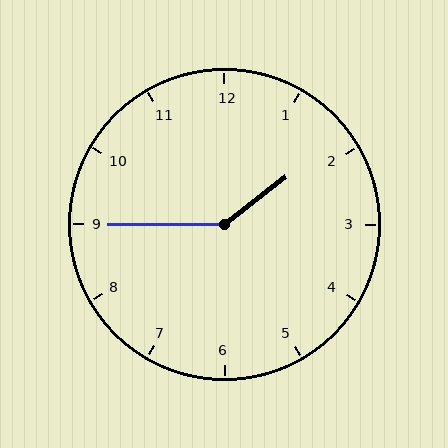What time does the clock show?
1:45.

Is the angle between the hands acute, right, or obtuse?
It is obtuse.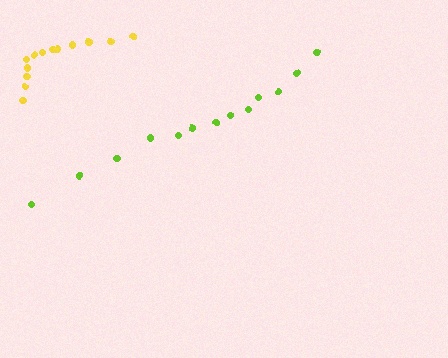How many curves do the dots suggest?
There are 2 distinct paths.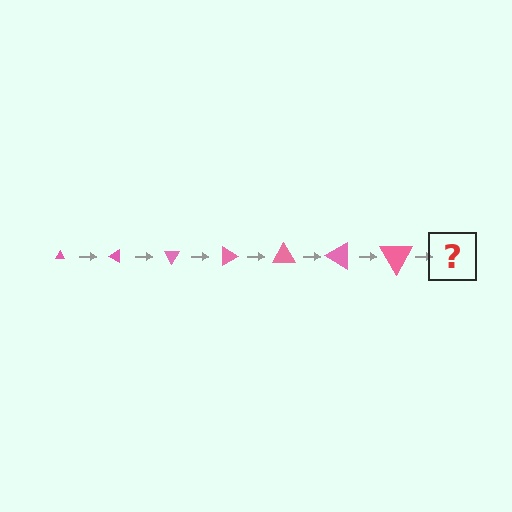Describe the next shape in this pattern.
It should be a triangle, larger than the previous one and rotated 210 degrees from the start.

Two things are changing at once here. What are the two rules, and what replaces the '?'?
The two rules are that the triangle grows larger each step and it rotates 30 degrees each step. The '?' should be a triangle, larger than the previous one and rotated 210 degrees from the start.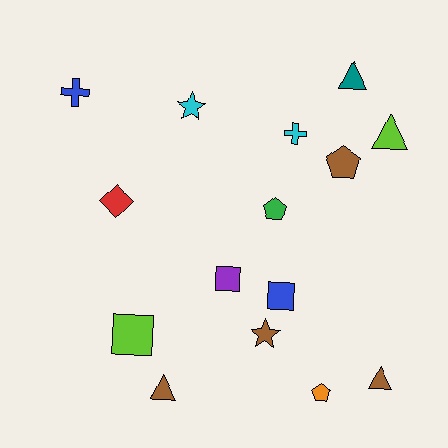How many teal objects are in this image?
There is 1 teal object.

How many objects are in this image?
There are 15 objects.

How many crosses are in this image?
There are 2 crosses.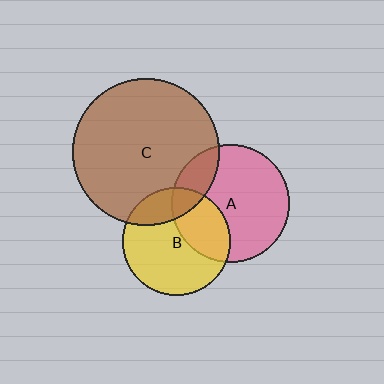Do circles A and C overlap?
Yes.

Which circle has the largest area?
Circle C (brown).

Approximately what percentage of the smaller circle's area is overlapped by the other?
Approximately 20%.